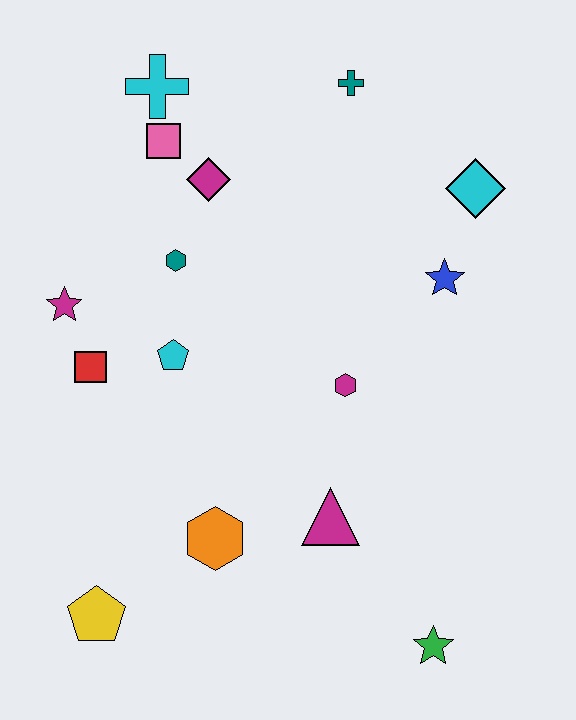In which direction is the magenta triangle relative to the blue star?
The magenta triangle is below the blue star.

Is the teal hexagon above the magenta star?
Yes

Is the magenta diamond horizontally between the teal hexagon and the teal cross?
Yes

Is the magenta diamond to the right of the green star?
No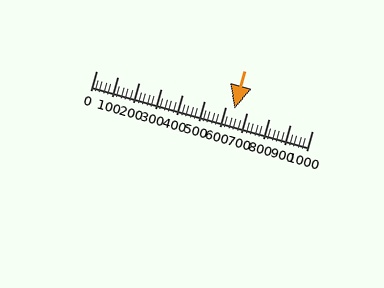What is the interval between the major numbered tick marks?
The major tick marks are spaced 100 units apart.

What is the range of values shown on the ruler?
The ruler shows values from 0 to 1000.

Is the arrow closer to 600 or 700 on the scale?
The arrow is closer to 600.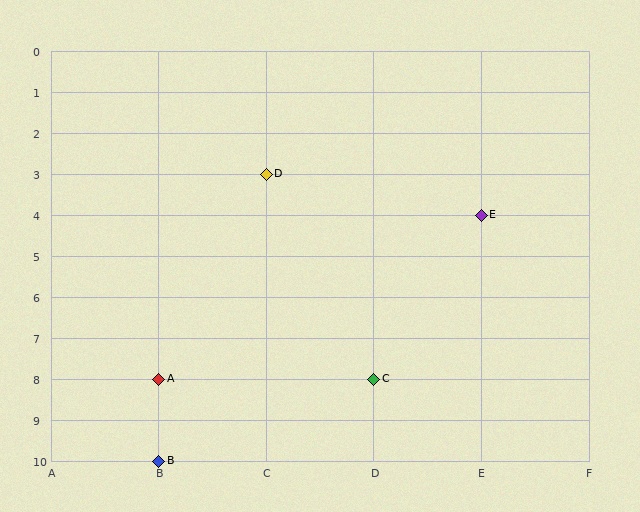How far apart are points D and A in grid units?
Points D and A are 1 column and 5 rows apart (about 5.1 grid units diagonally).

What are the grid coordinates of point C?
Point C is at grid coordinates (D, 8).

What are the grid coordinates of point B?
Point B is at grid coordinates (B, 10).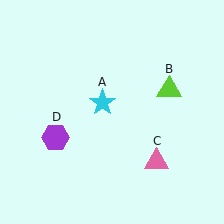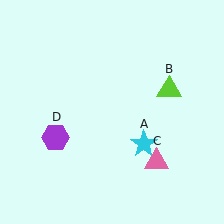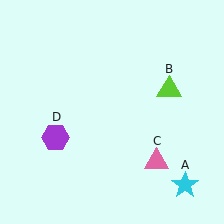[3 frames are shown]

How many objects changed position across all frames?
1 object changed position: cyan star (object A).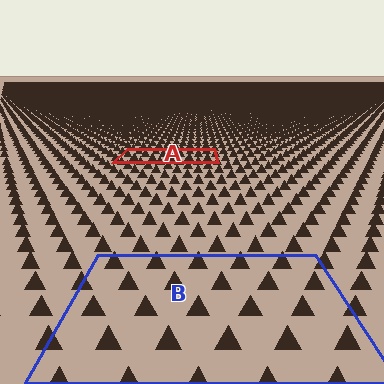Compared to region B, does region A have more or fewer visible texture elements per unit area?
Region A has more texture elements per unit area — they are packed more densely because it is farther away.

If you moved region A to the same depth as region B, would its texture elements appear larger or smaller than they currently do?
They would appear larger. At a closer depth, the same texture elements are projected at a bigger on-screen size.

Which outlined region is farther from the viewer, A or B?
Region A is farther from the viewer — the texture elements inside it appear smaller and more densely packed.